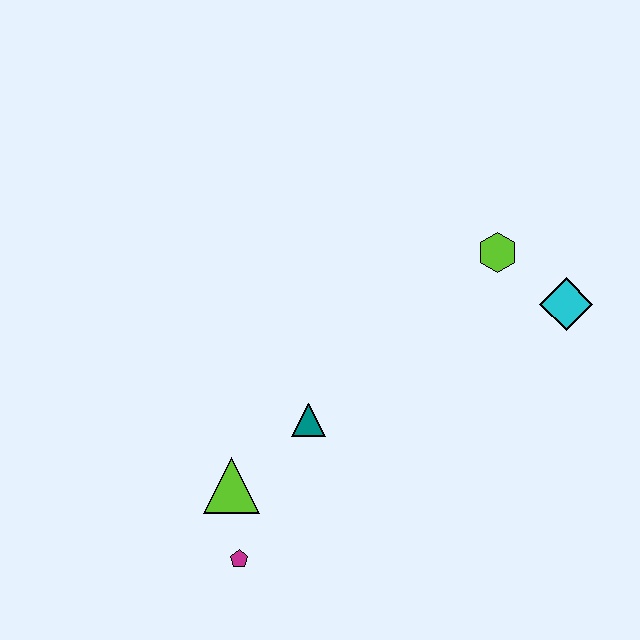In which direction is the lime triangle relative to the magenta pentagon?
The lime triangle is above the magenta pentagon.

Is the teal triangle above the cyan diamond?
No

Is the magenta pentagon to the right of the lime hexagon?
No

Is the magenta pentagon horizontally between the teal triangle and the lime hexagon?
No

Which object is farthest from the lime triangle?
The cyan diamond is farthest from the lime triangle.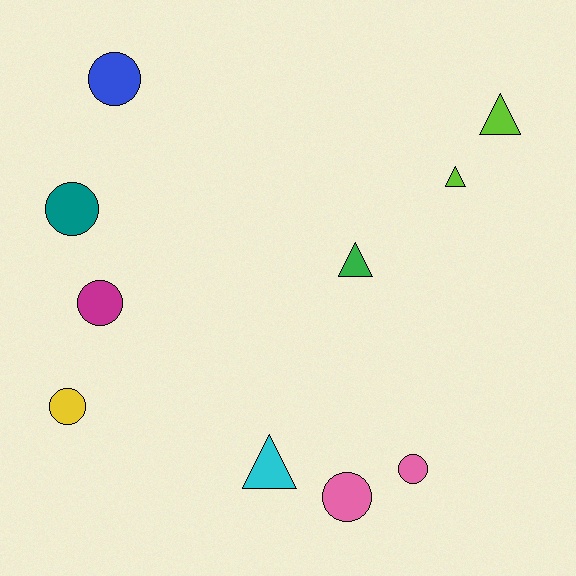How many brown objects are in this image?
There are no brown objects.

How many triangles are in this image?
There are 4 triangles.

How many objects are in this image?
There are 10 objects.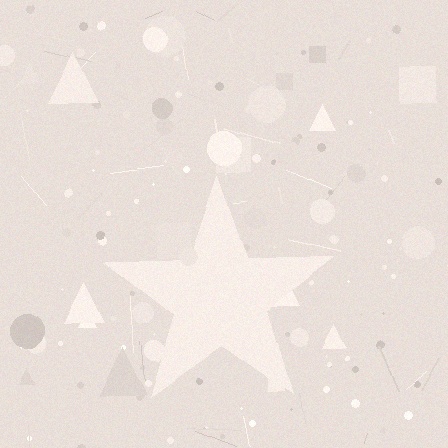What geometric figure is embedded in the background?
A star is embedded in the background.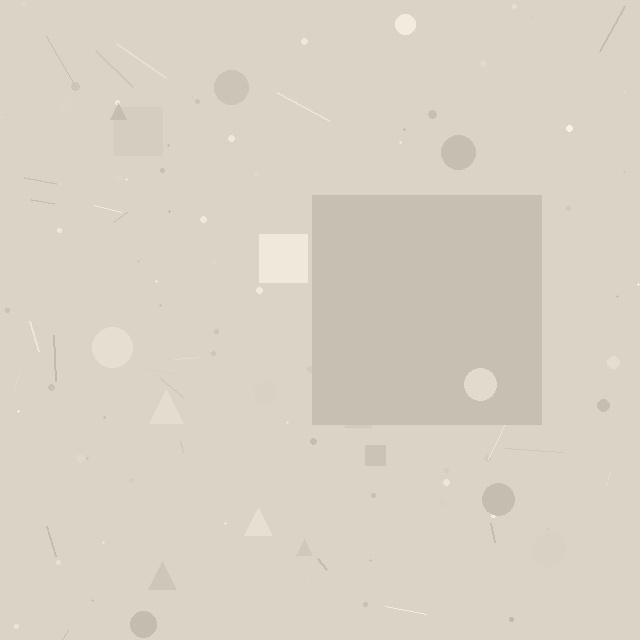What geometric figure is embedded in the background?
A square is embedded in the background.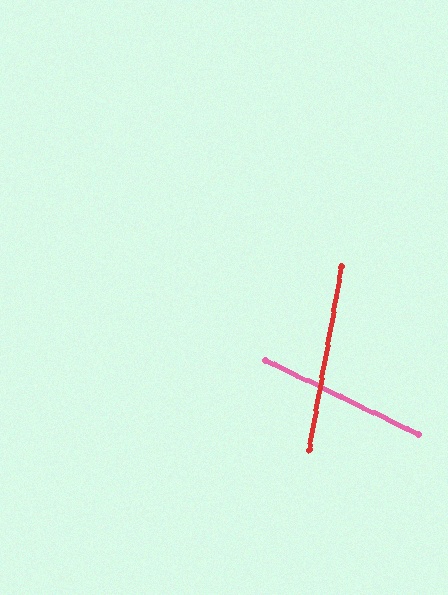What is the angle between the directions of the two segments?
Approximately 74 degrees.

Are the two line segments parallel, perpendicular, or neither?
Neither parallel nor perpendicular — they differ by about 74°.